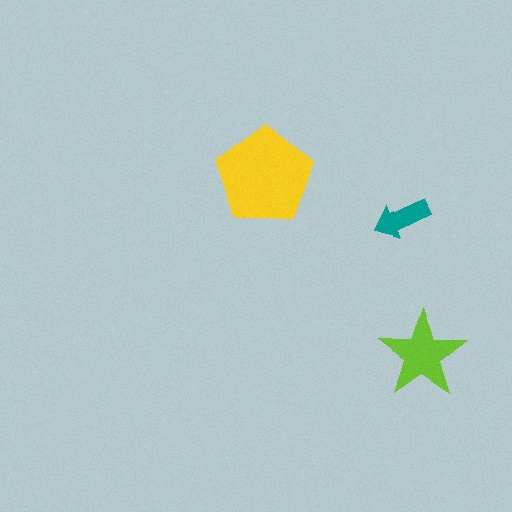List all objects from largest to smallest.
The yellow pentagon, the lime star, the teal arrow.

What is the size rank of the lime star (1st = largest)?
2nd.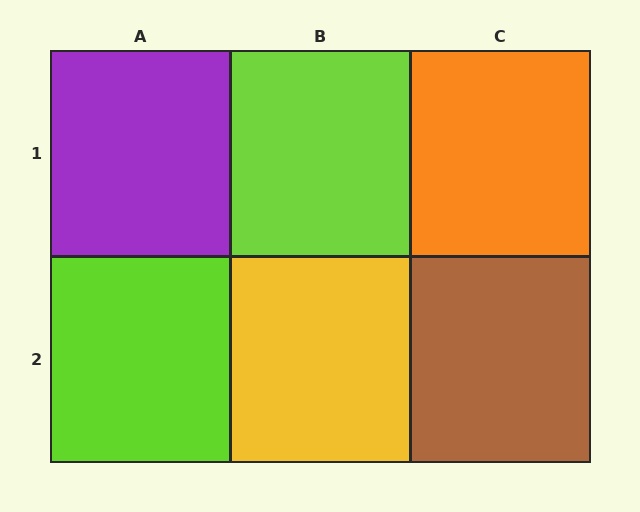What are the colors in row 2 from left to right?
Lime, yellow, brown.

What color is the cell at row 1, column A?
Purple.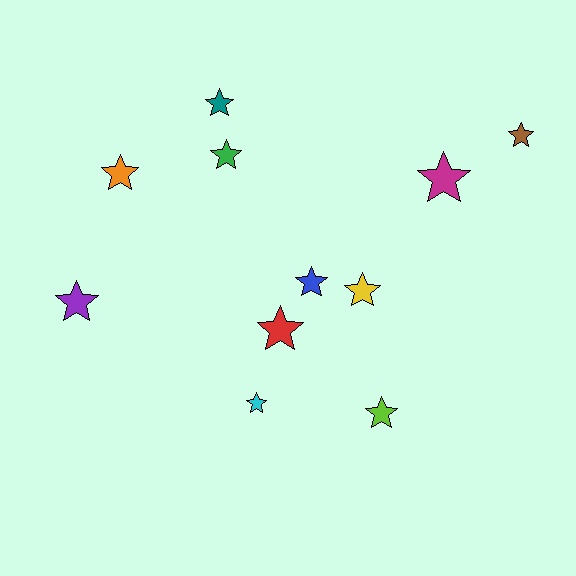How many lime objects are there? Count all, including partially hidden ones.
There is 1 lime object.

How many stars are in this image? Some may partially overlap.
There are 11 stars.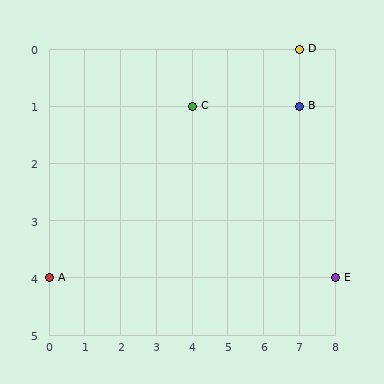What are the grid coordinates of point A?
Point A is at grid coordinates (0, 4).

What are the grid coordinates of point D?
Point D is at grid coordinates (7, 0).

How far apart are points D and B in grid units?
Points D and B are 1 row apart.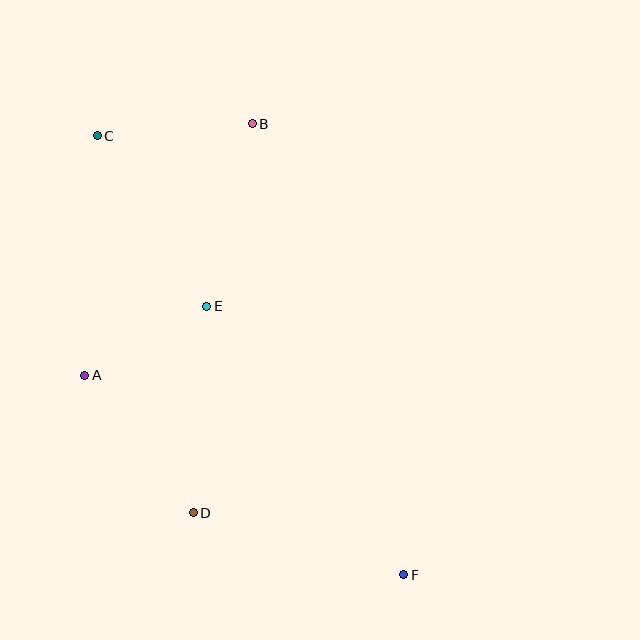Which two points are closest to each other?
Points A and E are closest to each other.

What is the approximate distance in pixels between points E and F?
The distance between E and F is approximately 333 pixels.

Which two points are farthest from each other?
Points C and F are farthest from each other.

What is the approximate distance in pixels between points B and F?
The distance between B and F is approximately 476 pixels.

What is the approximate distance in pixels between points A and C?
The distance between A and C is approximately 240 pixels.